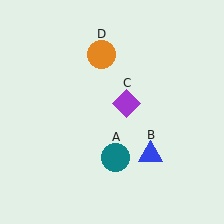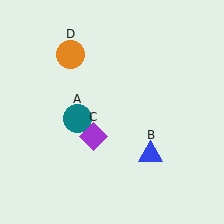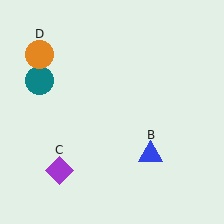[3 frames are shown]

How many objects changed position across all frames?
3 objects changed position: teal circle (object A), purple diamond (object C), orange circle (object D).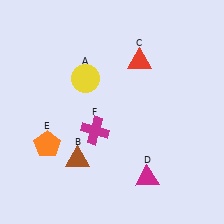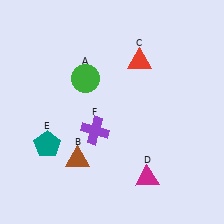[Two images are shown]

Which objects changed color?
A changed from yellow to green. E changed from orange to teal. F changed from magenta to purple.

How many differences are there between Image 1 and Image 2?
There are 3 differences between the two images.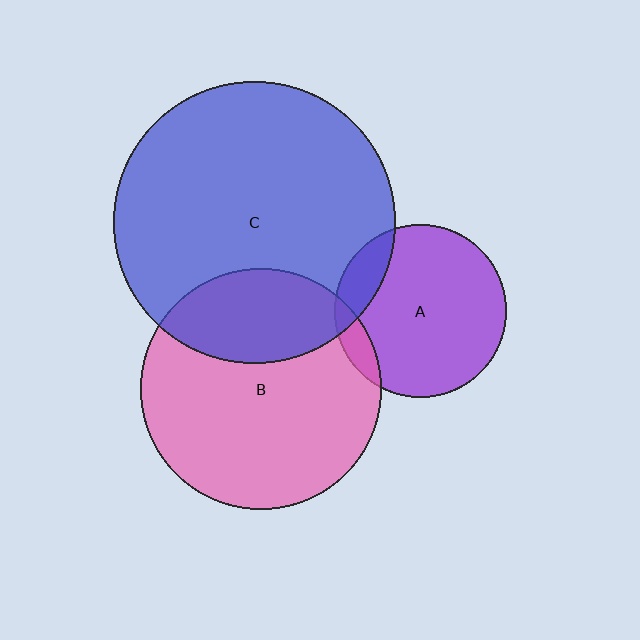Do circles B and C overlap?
Yes.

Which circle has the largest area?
Circle C (blue).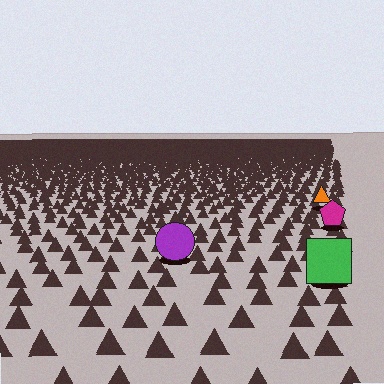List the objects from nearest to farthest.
From nearest to farthest: the green square, the purple circle, the magenta pentagon, the orange triangle.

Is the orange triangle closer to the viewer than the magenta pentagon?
No. The magenta pentagon is closer — you can tell from the texture gradient: the ground texture is coarser near it.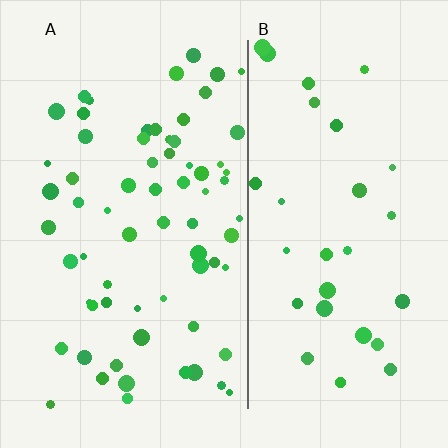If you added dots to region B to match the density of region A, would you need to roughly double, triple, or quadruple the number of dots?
Approximately double.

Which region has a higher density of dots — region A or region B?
A (the left).